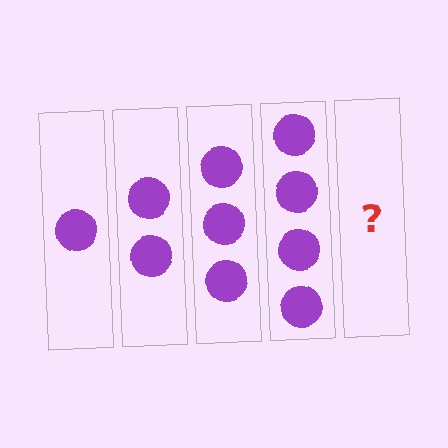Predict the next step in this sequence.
The next step is 5 circles.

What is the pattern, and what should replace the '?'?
The pattern is that each step adds one more circle. The '?' should be 5 circles.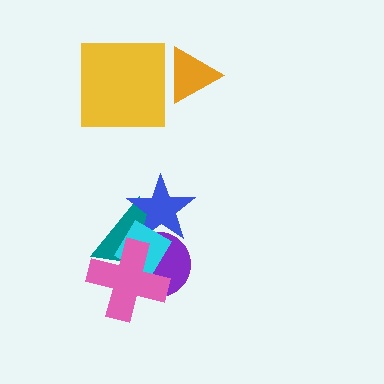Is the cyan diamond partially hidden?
Yes, it is partially covered by another shape.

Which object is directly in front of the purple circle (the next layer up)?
The cyan diamond is directly in front of the purple circle.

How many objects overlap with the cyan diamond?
4 objects overlap with the cyan diamond.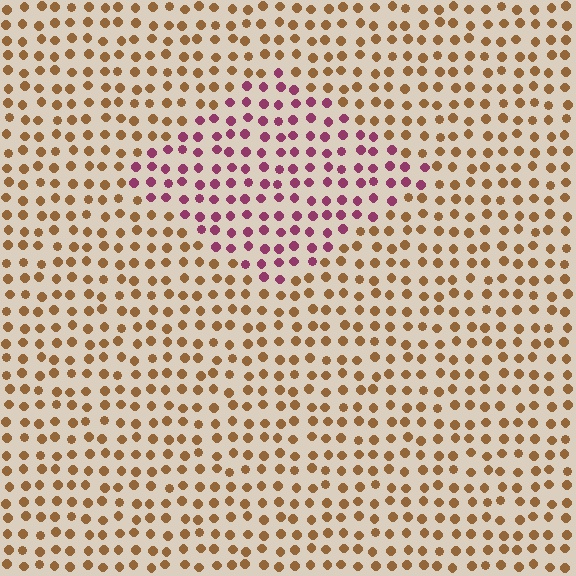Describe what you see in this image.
The image is filled with small brown elements in a uniform arrangement. A diamond-shaped region is visible where the elements are tinted to a slightly different hue, forming a subtle color boundary.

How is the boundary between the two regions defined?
The boundary is defined purely by a slight shift in hue (about 62 degrees). Spacing, size, and orientation are identical on both sides.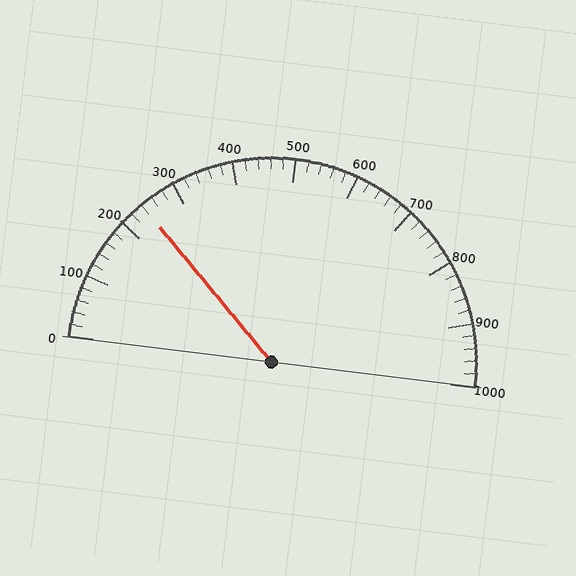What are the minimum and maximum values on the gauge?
The gauge ranges from 0 to 1000.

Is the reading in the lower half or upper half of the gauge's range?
The reading is in the lower half of the range (0 to 1000).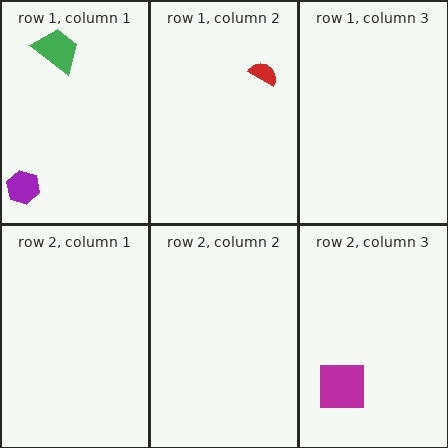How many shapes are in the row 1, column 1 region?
2.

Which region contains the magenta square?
The row 2, column 3 region.